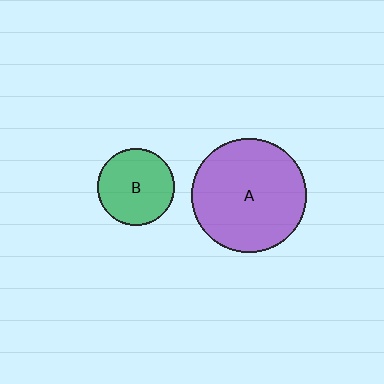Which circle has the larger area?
Circle A (purple).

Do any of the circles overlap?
No, none of the circles overlap.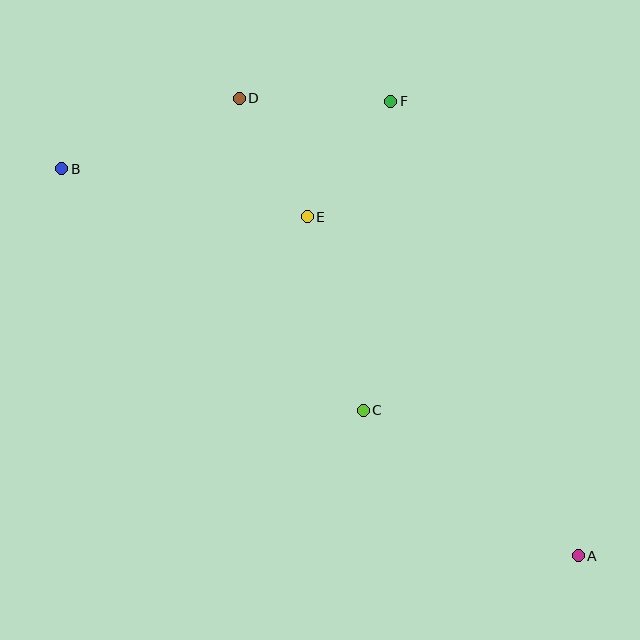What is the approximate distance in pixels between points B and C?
The distance between B and C is approximately 386 pixels.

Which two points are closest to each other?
Points D and E are closest to each other.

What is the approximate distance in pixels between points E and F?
The distance between E and F is approximately 142 pixels.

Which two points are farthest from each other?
Points A and B are farthest from each other.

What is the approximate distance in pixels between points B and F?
The distance between B and F is approximately 336 pixels.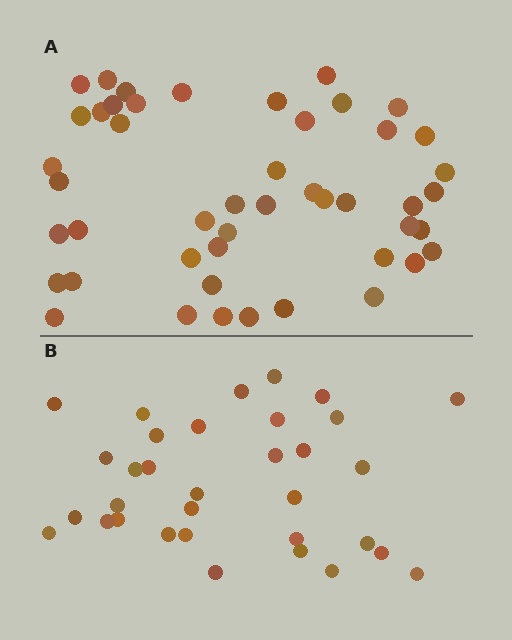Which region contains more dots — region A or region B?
Region A (the top region) has more dots.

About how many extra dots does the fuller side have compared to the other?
Region A has approximately 15 more dots than region B.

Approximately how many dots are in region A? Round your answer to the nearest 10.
About 50 dots. (The exact count is 47, which rounds to 50.)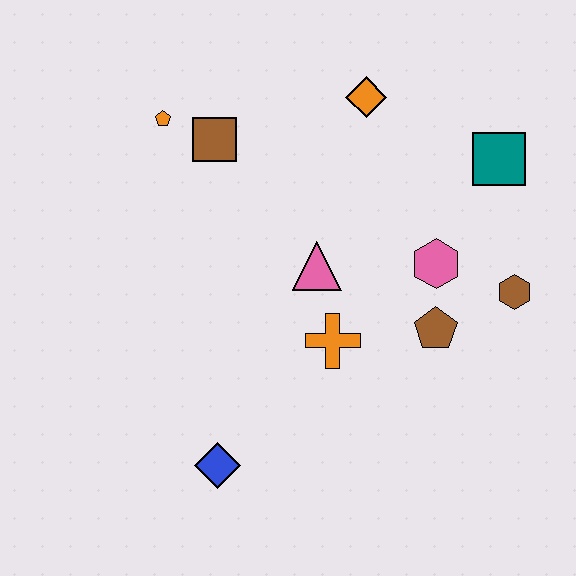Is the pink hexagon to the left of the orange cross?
No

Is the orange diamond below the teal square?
No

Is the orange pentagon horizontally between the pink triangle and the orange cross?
No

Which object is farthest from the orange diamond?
The blue diamond is farthest from the orange diamond.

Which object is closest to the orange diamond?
The teal square is closest to the orange diamond.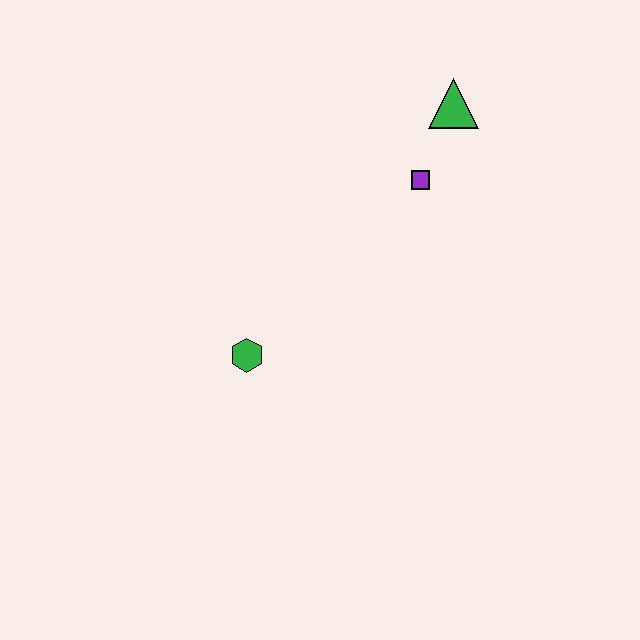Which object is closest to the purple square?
The green triangle is closest to the purple square.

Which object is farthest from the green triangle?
The green hexagon is farthest from the green triangle.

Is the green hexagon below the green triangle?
Yes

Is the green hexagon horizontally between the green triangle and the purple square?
No